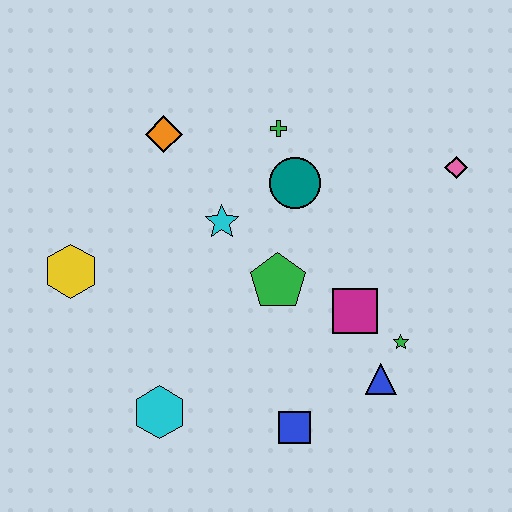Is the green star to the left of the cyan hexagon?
No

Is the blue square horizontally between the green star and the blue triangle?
No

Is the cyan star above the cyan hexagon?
Yes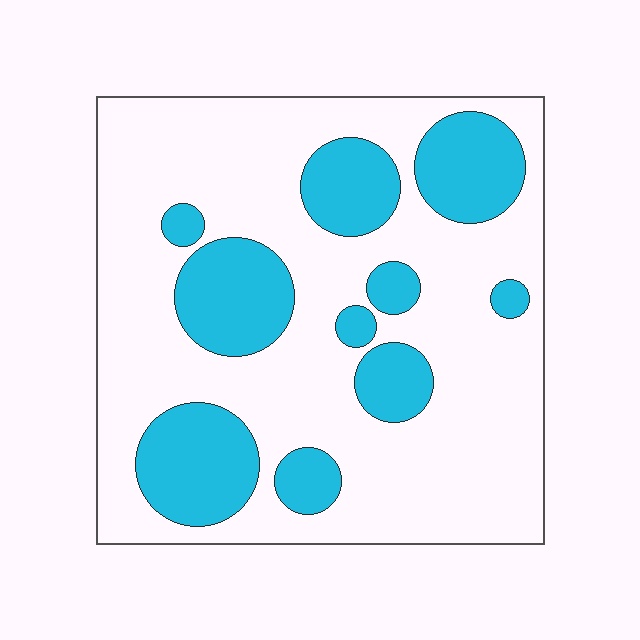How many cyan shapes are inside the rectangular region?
10.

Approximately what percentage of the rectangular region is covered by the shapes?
Approximately 30%.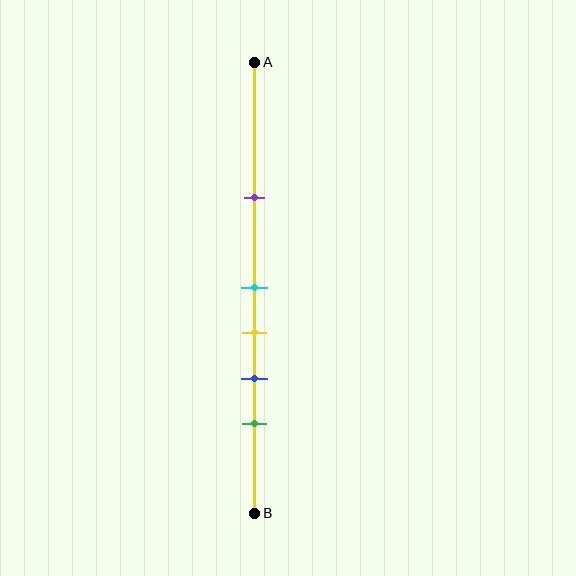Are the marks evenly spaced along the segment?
No, the marks are not evenly spaced.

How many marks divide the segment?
There are 5 marks dividing the segment.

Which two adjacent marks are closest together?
The cyan and yellow marks are the closest adjacent pair.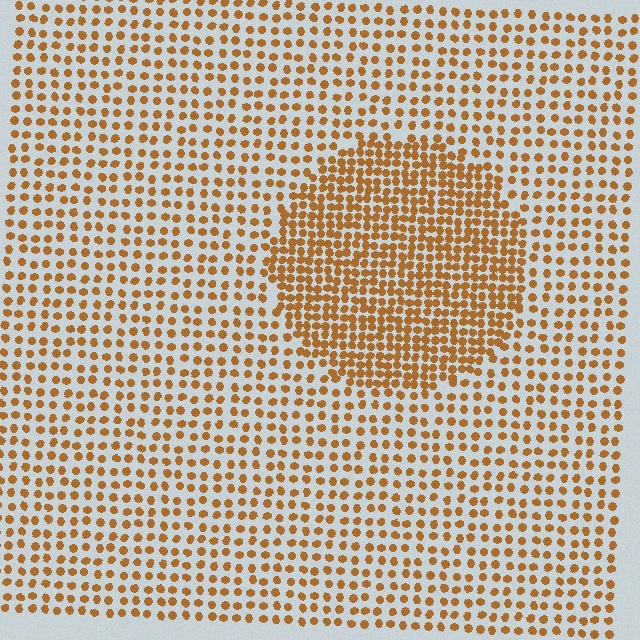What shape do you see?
I see a circle.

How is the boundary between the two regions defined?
The boundary is defined by a change in element density (approximately 1.9x ratio). All elements are the same color, size, and shape.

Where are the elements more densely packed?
The elements are more densely packed inside the circle boundary.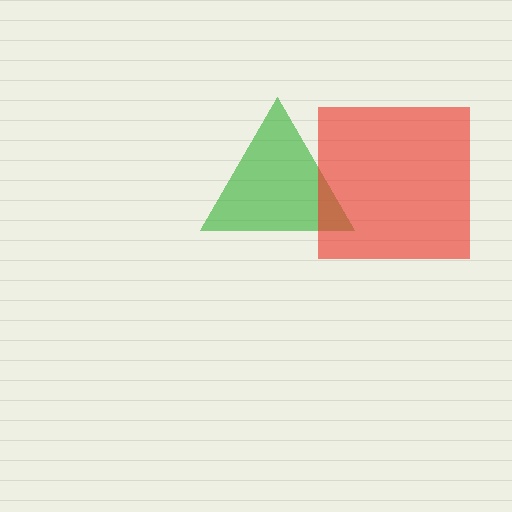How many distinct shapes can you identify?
There are 2 distinct shapes: a green triangle, a red square.